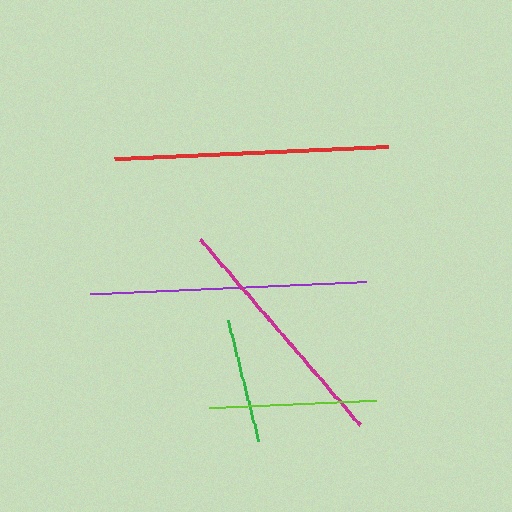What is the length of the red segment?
The red segment is approximately 274 pixels long.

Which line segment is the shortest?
The green line is the shortest at approximately 125 pixels.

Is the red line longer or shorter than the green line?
The red line is longer than the green line.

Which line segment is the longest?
The purple line is the longest at approximately 277 pixels.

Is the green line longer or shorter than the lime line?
The lime line is longer than the green line.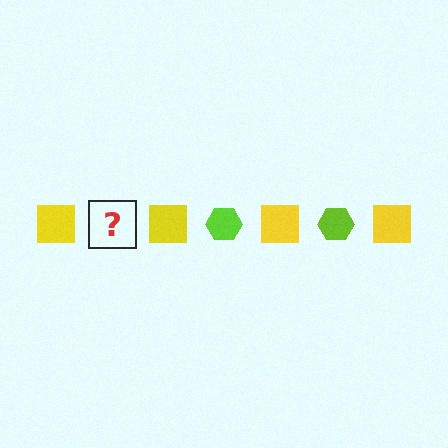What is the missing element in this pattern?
The missing element is a lime hexagon.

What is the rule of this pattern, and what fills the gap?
The rule is that the pattern alternates between yellow square and lime hexagon. The gap should be filled with a lime hexagon.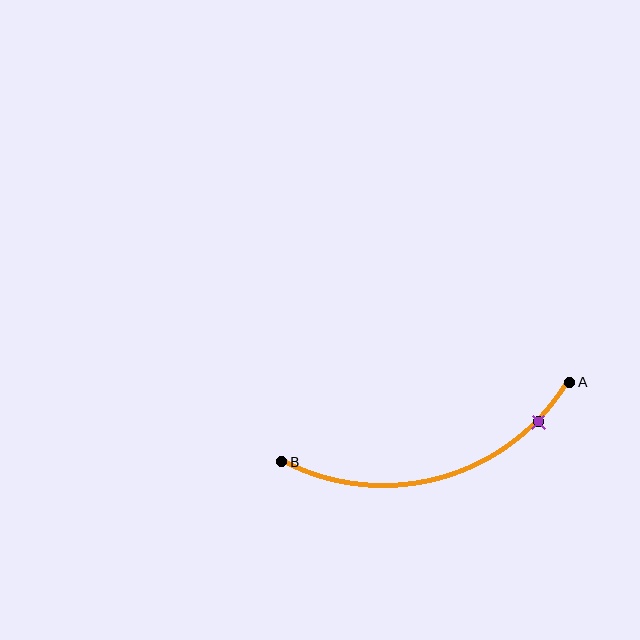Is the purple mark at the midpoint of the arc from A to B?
No. The purple mark lies on the arc but is closer to endpoint A. The arc midpoint would be at the point on the curve equidistant along the arc from both A and B.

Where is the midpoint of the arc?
The arc midpoint is the point on the curve farthest from the straight line joining A and B. It sits below that line.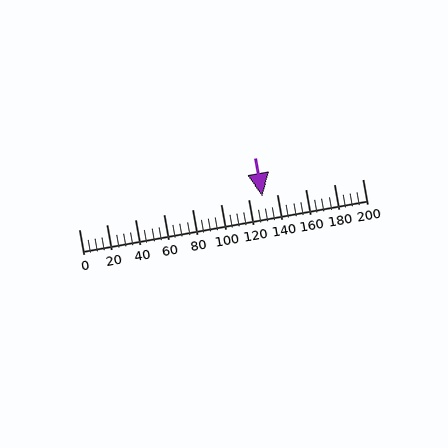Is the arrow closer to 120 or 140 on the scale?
The arrow is closer to 120.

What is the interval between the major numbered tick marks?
The major tick marks are spaced 20 units apart.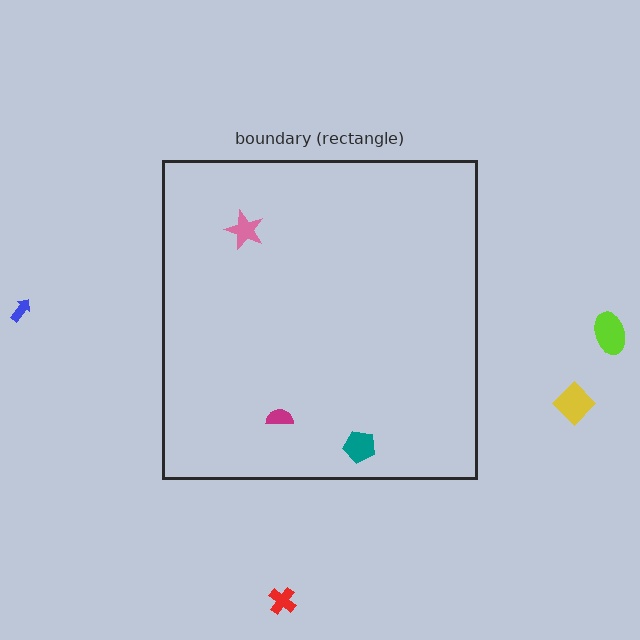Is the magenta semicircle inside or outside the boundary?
Inside.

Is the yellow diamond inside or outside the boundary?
Outside.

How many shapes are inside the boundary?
3 inside, 4 outside.